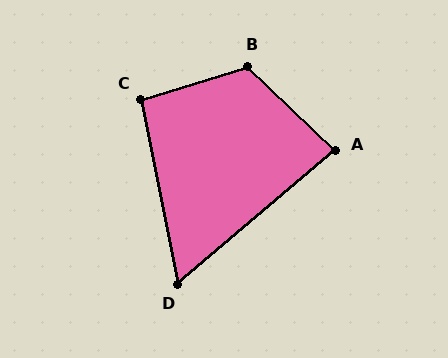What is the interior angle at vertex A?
Approximately 84 degrees (acute).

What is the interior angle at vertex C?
Approximately 96 degrees (obtuse).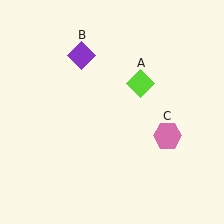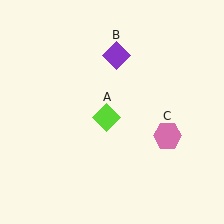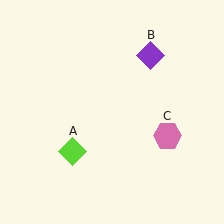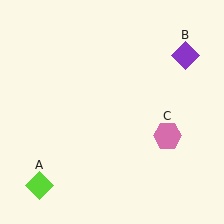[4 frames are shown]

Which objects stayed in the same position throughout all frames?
Pink hexagon (object C) remained stationary.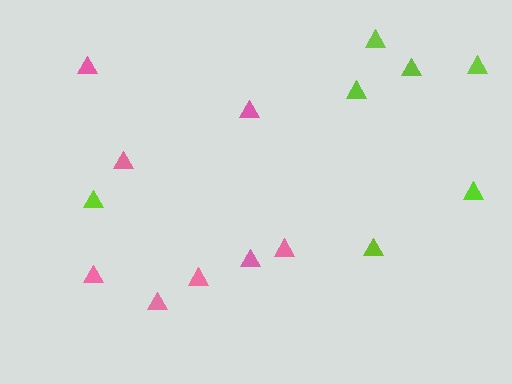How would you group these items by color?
There are 2 groups: one group of pink triangles (8) and one group of lime triangles (7).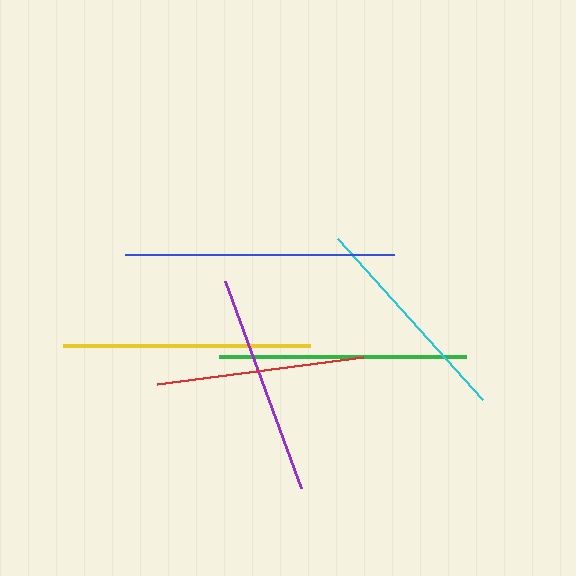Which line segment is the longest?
The blue line is the longest at approximately 269 pixels.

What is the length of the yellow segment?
The yellow segment is approximately 247 pixels long.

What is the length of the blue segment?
The blue segment is approximately 269 pixels long.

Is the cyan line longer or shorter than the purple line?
The purple line is longer than the cyan line.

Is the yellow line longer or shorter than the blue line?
The blue line is longer than the yellow line.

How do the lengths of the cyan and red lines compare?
The cyan and red lines are approximately the same length.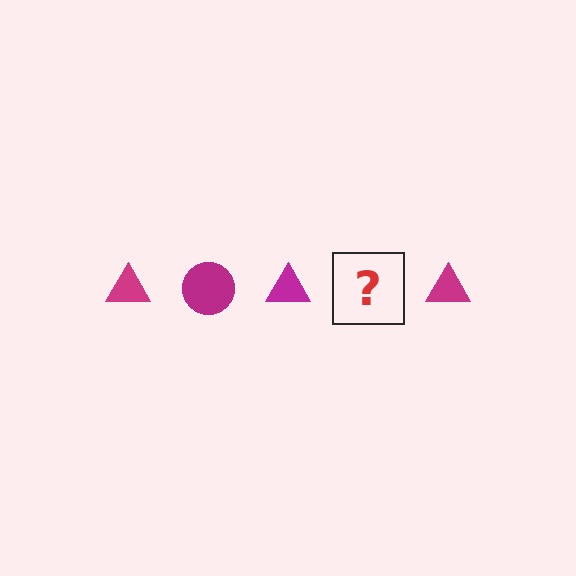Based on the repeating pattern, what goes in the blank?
The blank should be a magenta circle.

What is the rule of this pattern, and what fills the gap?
The rule is that the pattern cycles through triangle, circle shapes in magenta. The gap should be filled with a magenta circle.